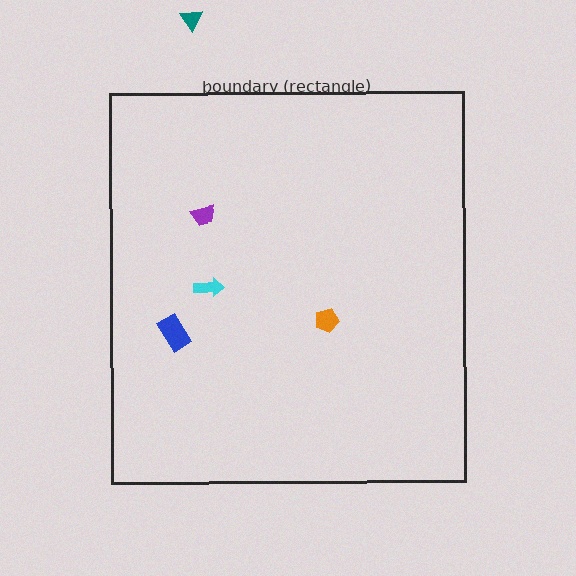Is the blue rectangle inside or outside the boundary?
Inside.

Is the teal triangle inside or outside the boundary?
Outside.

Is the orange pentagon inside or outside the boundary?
Inside.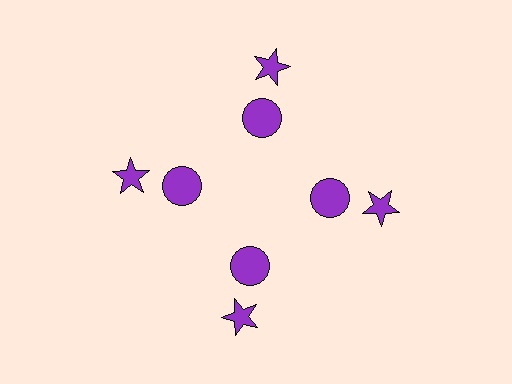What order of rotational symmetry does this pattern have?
This pattern has 4-fold rotational symmetry.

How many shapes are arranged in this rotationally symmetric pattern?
There are 8 shapes, arranged in 4 groups of 2.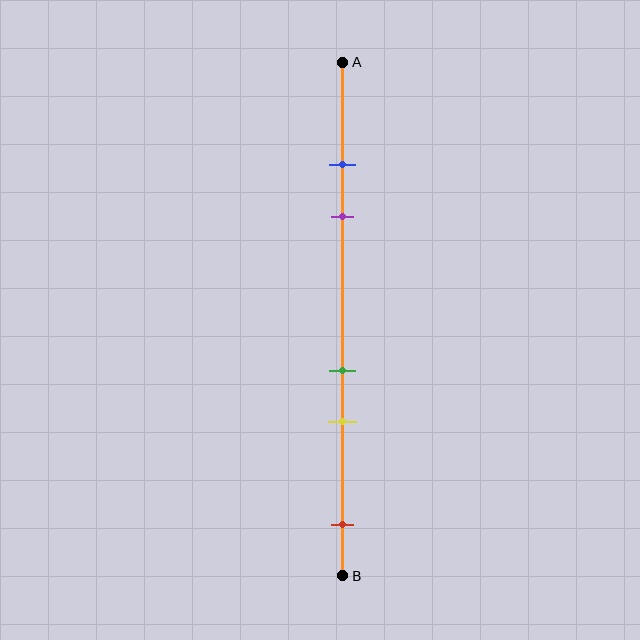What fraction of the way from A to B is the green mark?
The green mark is approximately 60% (0.6) of the way from A to B.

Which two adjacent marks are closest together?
The blue and purple marks are the closest adjacent pair.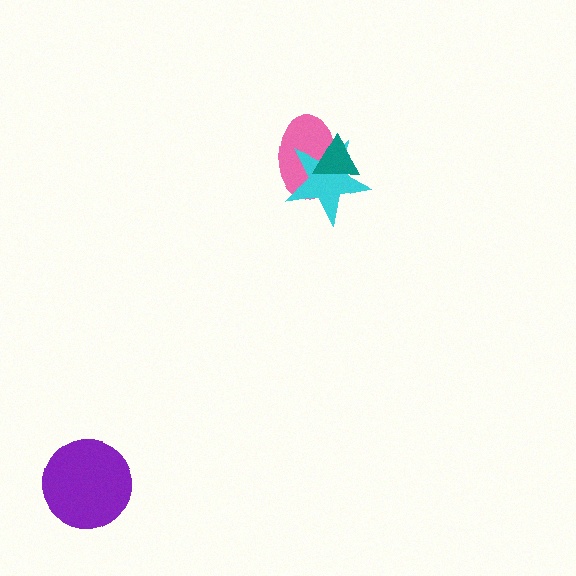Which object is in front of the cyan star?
The teal triangle is in front of the cyan star.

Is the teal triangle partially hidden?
No, no other shape covers it.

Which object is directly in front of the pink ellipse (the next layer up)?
The cyan star is directly in front of the pink ellipse.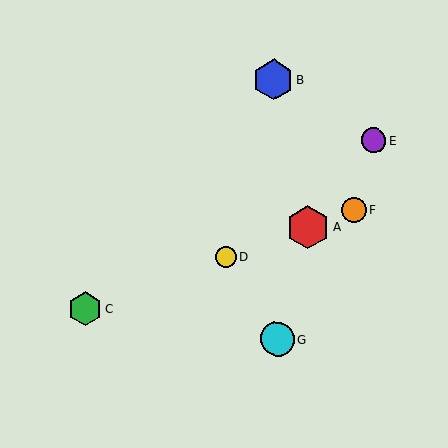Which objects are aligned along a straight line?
Objects A, C, D, F are aligned along a straight line.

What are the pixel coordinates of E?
Object E is at (373, 141).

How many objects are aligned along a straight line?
4 objects (A, C, D, F) are aligned along a straight line.